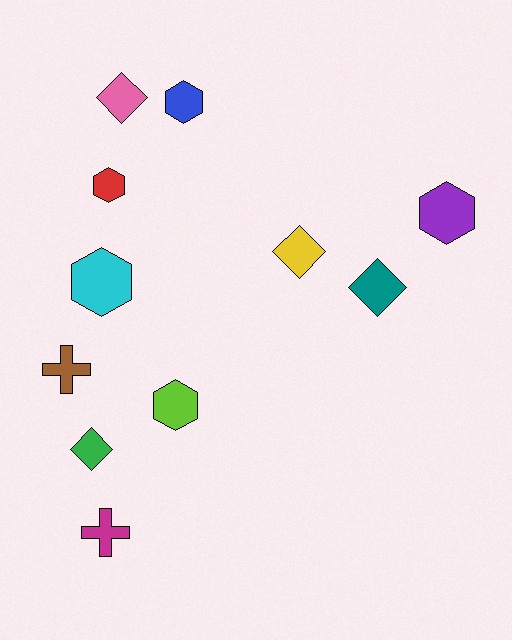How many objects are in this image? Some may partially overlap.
There are 11 objects.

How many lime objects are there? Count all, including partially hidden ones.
There is 1 lime object.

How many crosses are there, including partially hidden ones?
There are 2 crosses.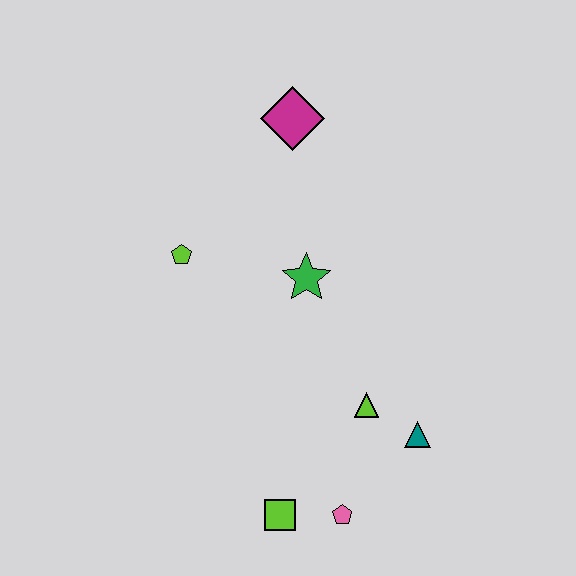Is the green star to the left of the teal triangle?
Yes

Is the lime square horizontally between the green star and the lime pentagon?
Yes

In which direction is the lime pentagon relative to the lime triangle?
The lime pentagon is to the left of the lime triangle.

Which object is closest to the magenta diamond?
The green star is closest to the magenta diamond.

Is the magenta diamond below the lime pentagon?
No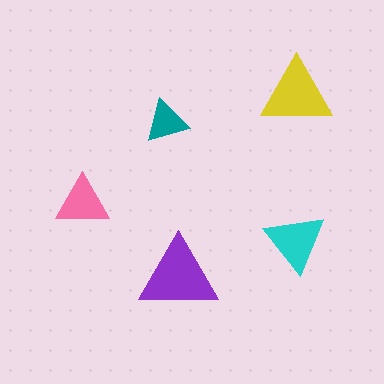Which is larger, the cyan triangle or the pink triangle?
The cyan one.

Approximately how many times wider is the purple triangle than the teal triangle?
About 2 times wider.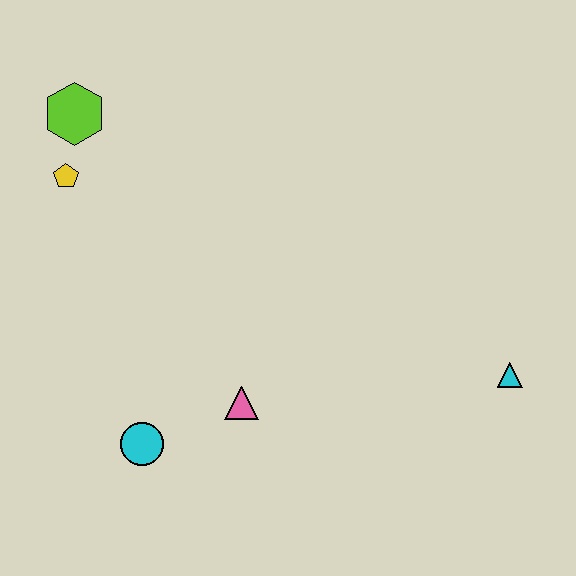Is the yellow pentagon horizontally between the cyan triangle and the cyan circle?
No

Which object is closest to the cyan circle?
The pink triangle is closest to the cyan circle.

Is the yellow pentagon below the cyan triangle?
No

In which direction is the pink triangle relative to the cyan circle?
The pink triangle is to the right of the cyan circle.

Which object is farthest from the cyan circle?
The cyan triangle is farthest from the cyan circle.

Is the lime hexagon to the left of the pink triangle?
Yes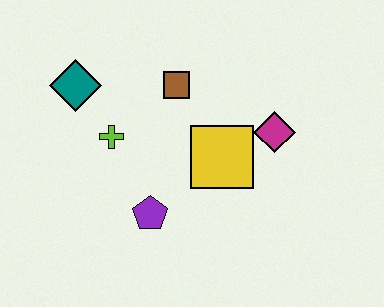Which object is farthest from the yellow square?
The teal diamond is farthest from the yellow square.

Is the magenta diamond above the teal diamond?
No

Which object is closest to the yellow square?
The magenta diamond is closest to the yellow square.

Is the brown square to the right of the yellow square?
No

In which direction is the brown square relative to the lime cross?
The brown square is to the right of the lime cross.